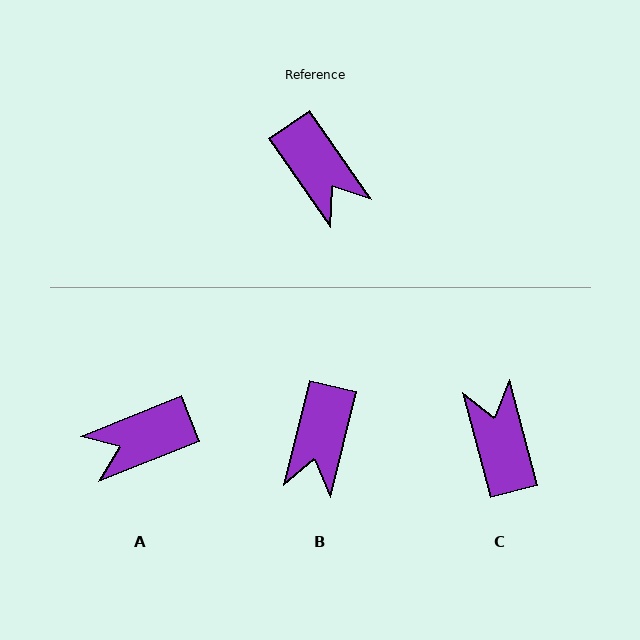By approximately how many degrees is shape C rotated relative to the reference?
Approximately 160 degrees counter-clockwise.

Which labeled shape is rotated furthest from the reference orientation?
C, about 160 degrees away.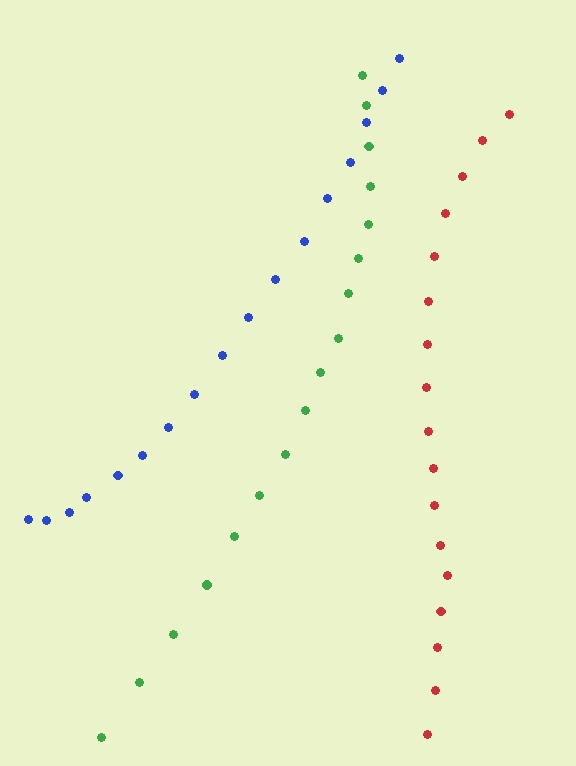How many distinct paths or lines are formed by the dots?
There are 3 distinct paths.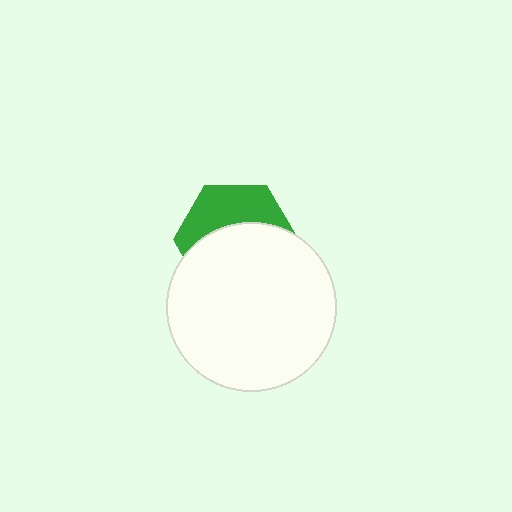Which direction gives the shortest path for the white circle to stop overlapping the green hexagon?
Moving down gives the shortest separation.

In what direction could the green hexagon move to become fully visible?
The green hexagon could move up. That would shift it out from behind the white circle entirely.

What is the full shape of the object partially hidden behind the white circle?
The partially hidden object is a green hexagon.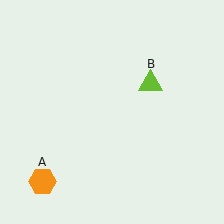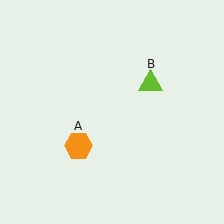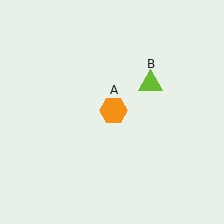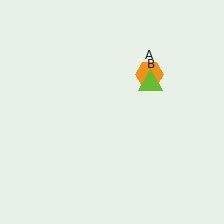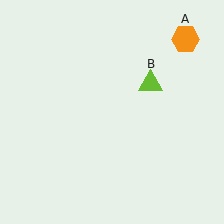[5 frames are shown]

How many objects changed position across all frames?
1 object changed position: orange hexagon (object A).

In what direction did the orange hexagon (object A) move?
The orange hexagon (object A) moved up and to the right.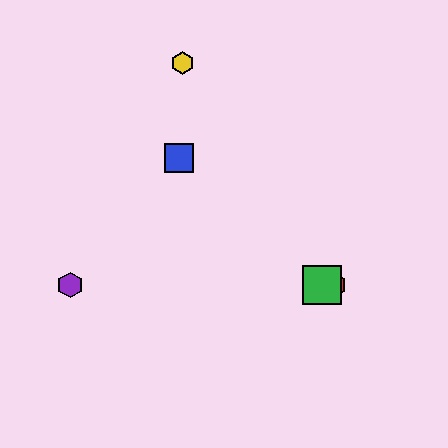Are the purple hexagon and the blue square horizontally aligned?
No, the purple hexagon is at y≈285 and the blue square is at y≈158.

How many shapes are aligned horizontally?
3 shapes (the red hexagon, the green square, the purple hexagon) are aligned horizontally.